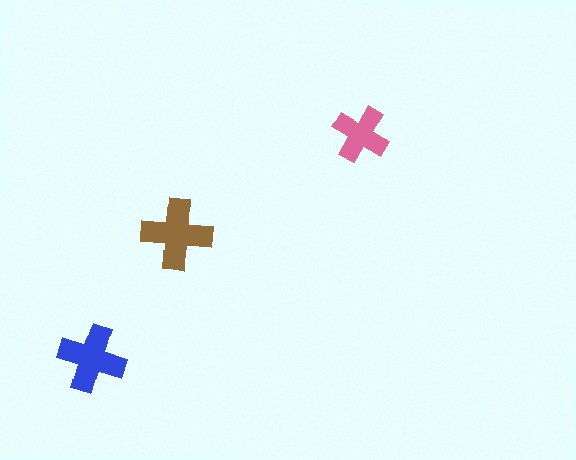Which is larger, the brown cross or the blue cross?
The brown one.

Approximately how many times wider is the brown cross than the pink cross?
About 1.5 times wider.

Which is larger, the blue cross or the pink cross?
The blue one.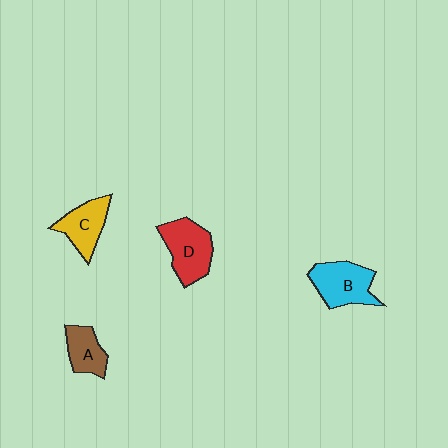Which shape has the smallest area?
Shape A (brown).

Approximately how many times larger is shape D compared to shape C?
Approximately 1.3 times.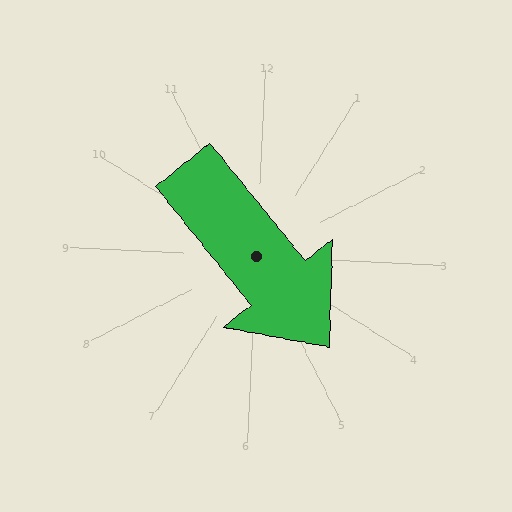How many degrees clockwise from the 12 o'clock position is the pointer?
Approximately 138 degrees.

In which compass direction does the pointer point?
Southeast.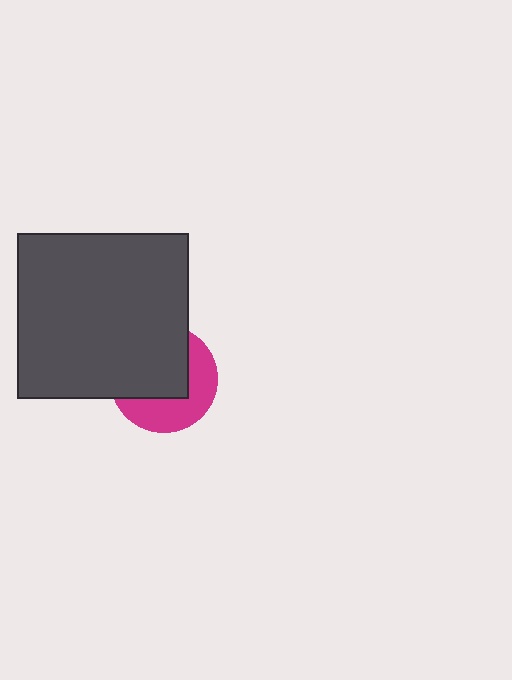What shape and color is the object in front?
The object in front is a dark gray rectangle.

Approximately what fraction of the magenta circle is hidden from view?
Roughly 57% of the magenta circle is hidden behind the dark gray rectangle.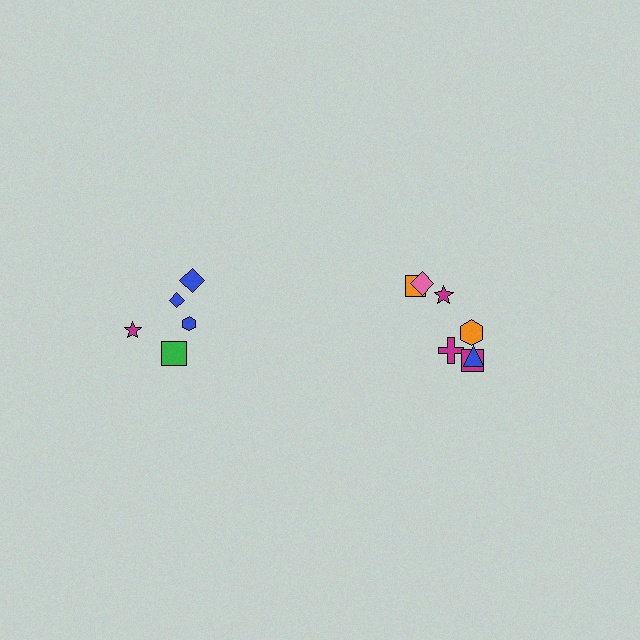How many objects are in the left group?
There are 5 objects.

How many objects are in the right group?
There are 7 objects.